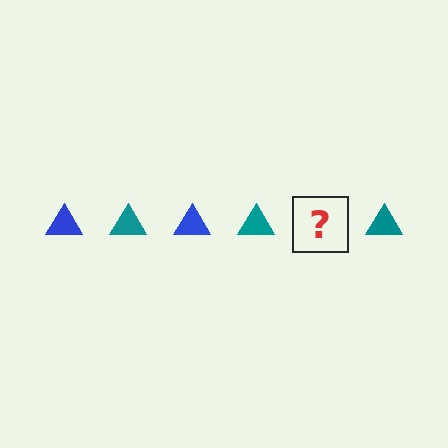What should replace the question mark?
The question mark should be replaced with a blue triangle.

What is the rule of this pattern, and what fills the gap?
The rule is that the pattern cycles through blue, teal triangles. The gap should be filled with a blue triangle.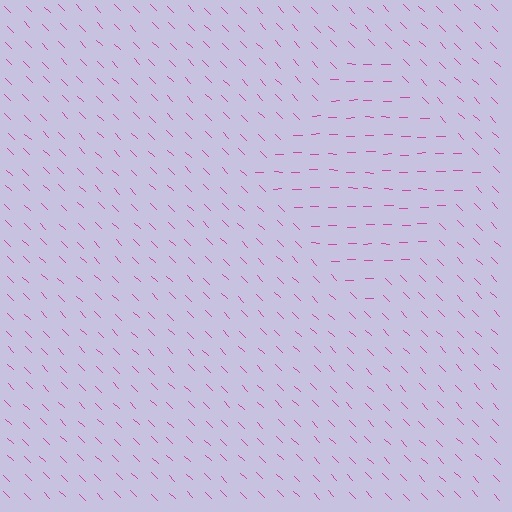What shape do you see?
I see a diamond.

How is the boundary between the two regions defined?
The boundary is defined purely by a change in line orientation (approximately 45 degrees difference). All lines are the same color and thickness.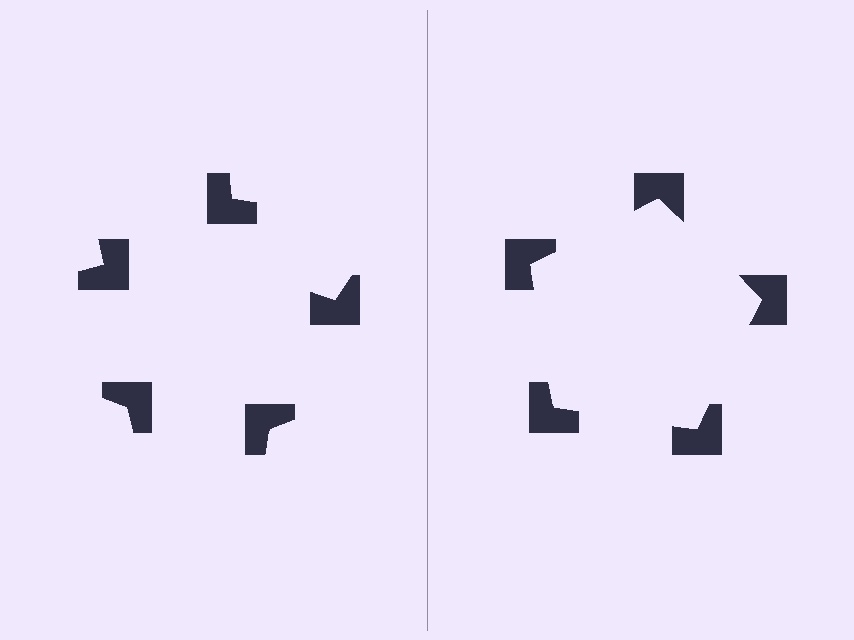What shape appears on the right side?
An illusory pentagon.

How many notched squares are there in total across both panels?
10 — 5 on each side.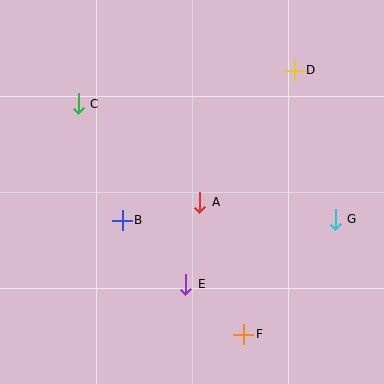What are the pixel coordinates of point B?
Point B is at (122, 220).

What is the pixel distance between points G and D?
The distance between G and D is 154 pixels.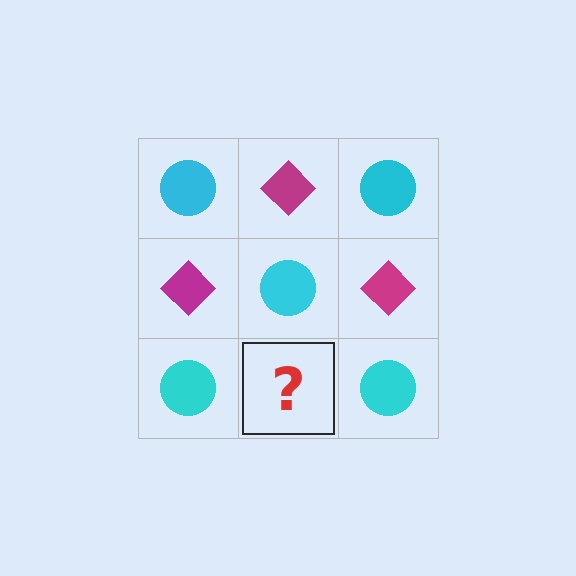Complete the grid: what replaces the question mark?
The question mark should be replaced with a magenta diamond.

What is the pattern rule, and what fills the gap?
The rule is that it alternates cyan circle and magenta diamond in a checkerboard pattern. The gap should be filled with a magenta diamond.